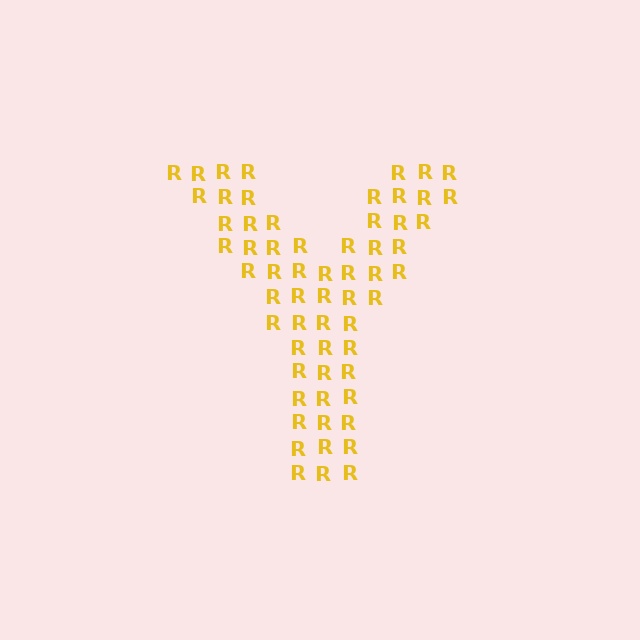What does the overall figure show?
The overall figure shows the letter Y.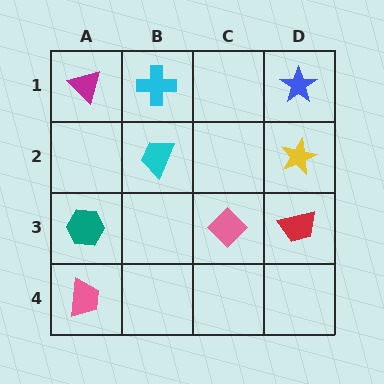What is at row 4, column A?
A pink trapezoid.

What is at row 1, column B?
A cyan cross.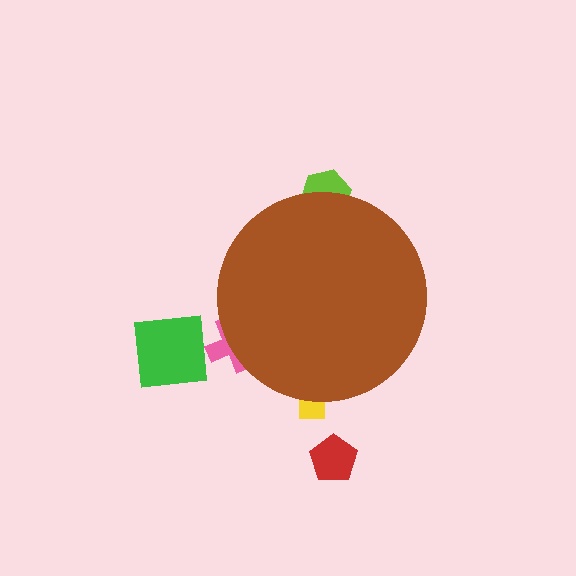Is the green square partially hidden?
No, the green square is fully visible.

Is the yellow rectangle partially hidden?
Yes, the yellow rectangle is partially hidden behind the brown circle.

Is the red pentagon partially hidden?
No, the red pentagon is fully visible.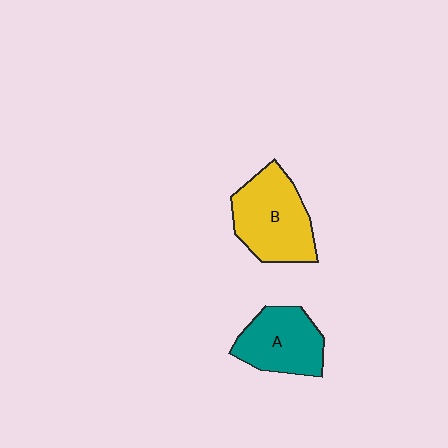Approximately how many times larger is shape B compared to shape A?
Approximately 1.2 times.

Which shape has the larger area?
Shape B (yellow).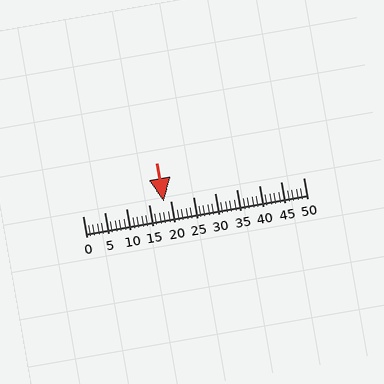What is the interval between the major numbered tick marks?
The major tick marks are spaced 5 units apart.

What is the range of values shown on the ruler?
The ruler shows values from 0 to 50.